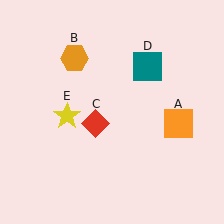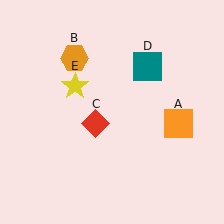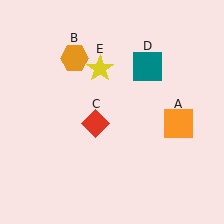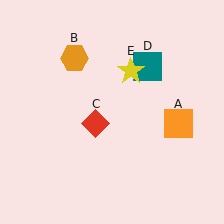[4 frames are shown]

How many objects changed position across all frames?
1 object changed position: yellow star (object E).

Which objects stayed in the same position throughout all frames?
Orange square (object A) and orange hexagon (object B) and red diamond (object C) and teal square (object D) remained stationary.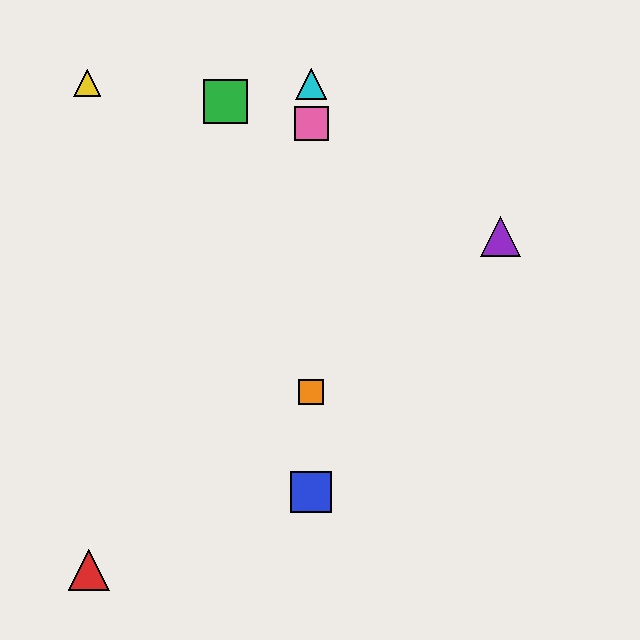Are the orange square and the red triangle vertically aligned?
No, the orange square is at x≈311 and the red triangle is at x≈89.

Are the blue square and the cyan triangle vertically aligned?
Yes, both are at x≈311.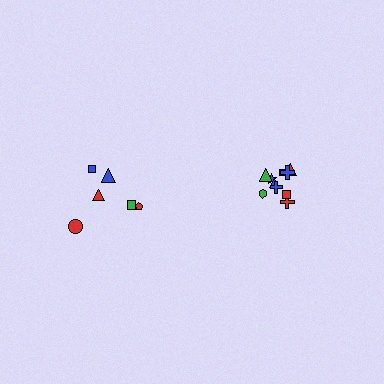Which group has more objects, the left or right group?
The right group.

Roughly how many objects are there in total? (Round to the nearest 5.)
Roughly 15 objects in total.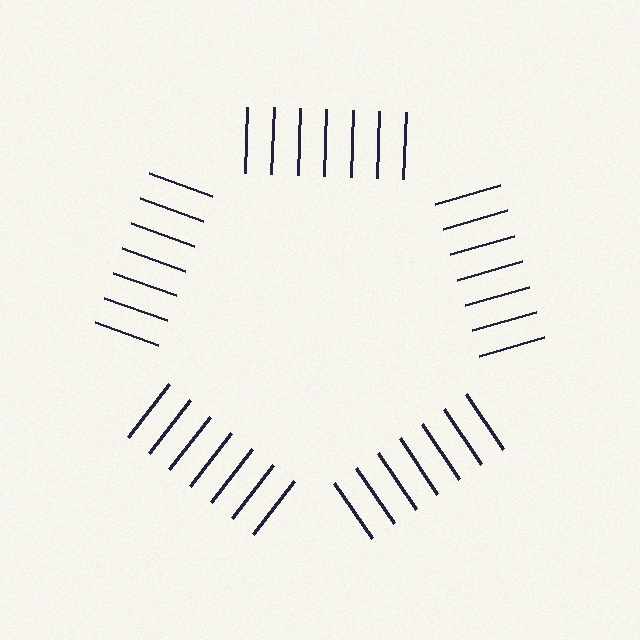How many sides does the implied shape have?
5 sides — the line-ends trace a pentagon.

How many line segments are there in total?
35 — 7 along each of the 5 edges.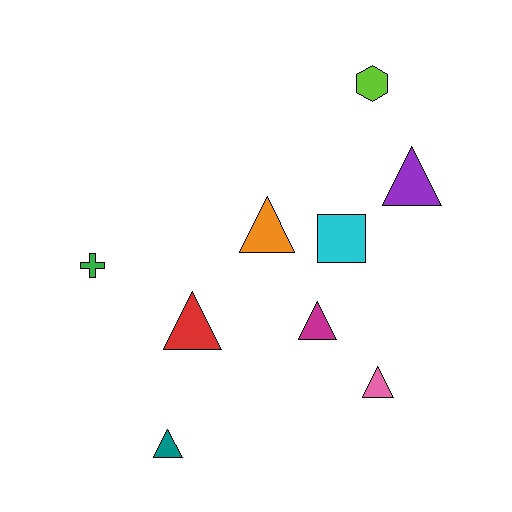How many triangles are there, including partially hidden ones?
There are 6 triangles.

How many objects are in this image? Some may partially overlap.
There are 9 objects.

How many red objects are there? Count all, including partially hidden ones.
There is 1 red object.